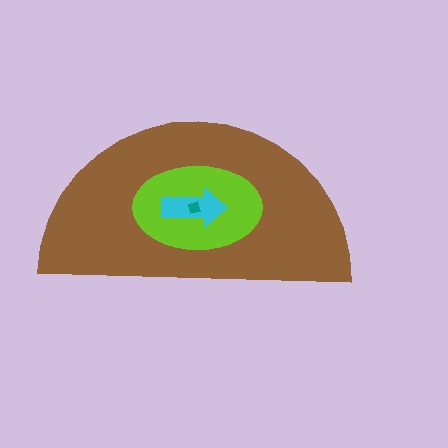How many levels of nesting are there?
4.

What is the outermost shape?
The brown semicircle.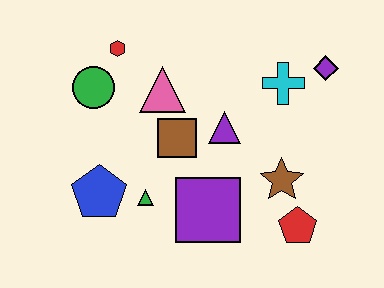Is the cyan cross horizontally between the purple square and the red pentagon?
Yes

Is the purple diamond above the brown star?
Yes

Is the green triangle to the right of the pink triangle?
No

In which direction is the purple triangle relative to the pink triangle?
The purple triangle is to the right of the pink triangle.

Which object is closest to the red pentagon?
The brown star is closest to the red pentagon.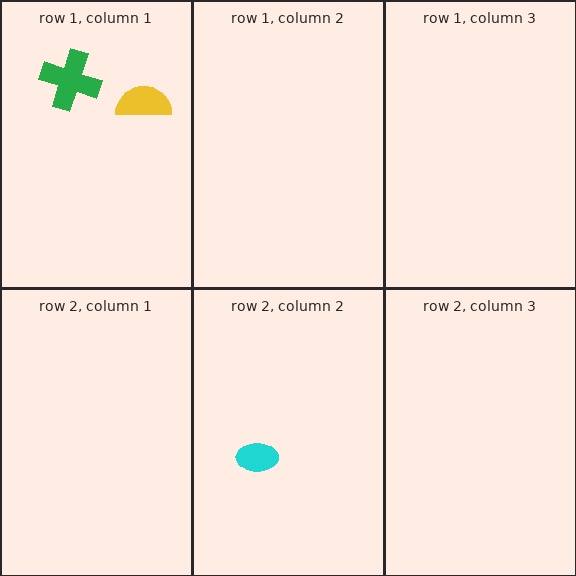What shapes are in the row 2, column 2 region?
The cyan ellipse.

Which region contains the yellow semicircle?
The row 1, column 1 region.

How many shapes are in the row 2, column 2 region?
1.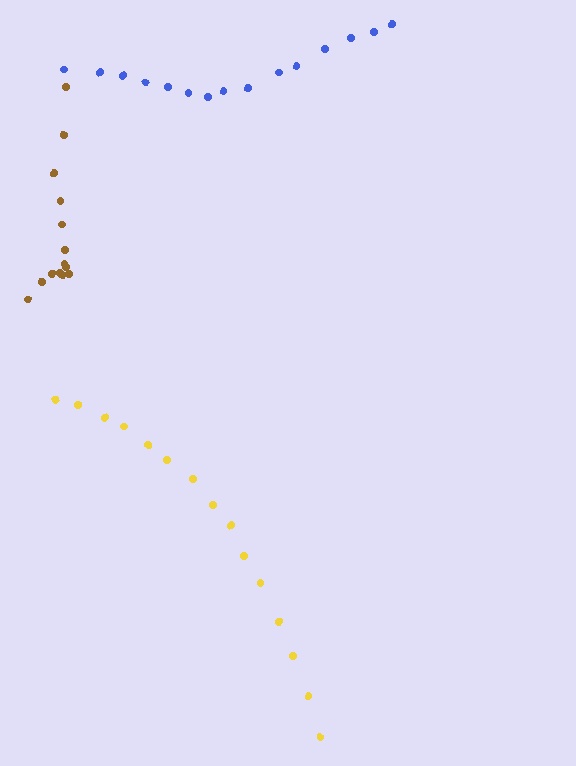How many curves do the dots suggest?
There are 3 distinct paths.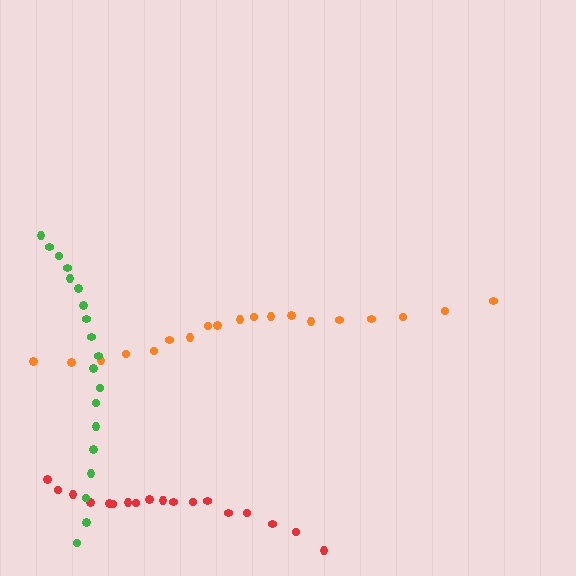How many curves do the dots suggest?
There are 3 distinct paths.